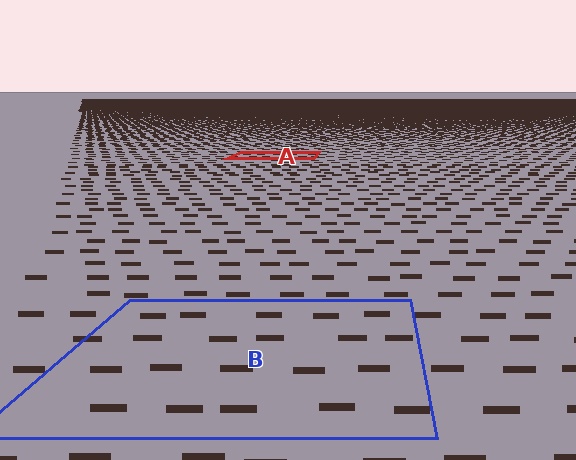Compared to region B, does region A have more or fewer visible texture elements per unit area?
Region A has more texture elements per unit area — they are packed more densely because it is farther away.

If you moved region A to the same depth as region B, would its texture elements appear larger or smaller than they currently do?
They would appear larger. At a closer depth, the same texture elements are projected at a bigger on-screen size.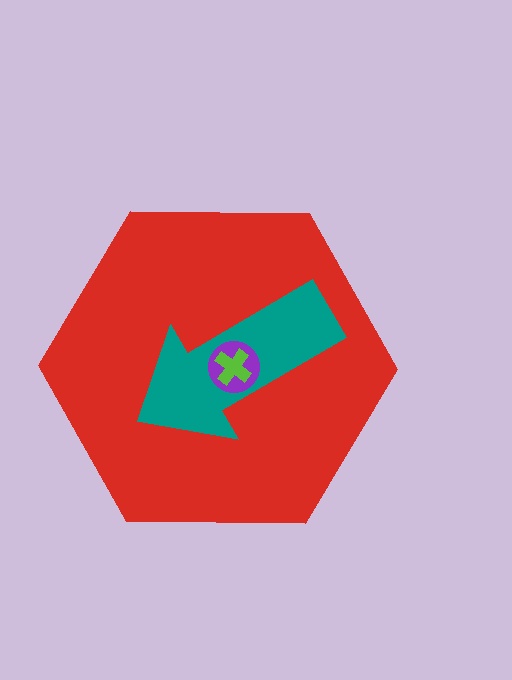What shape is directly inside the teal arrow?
The purple circle.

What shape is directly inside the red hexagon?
The teal arrow.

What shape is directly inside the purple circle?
The lime cross.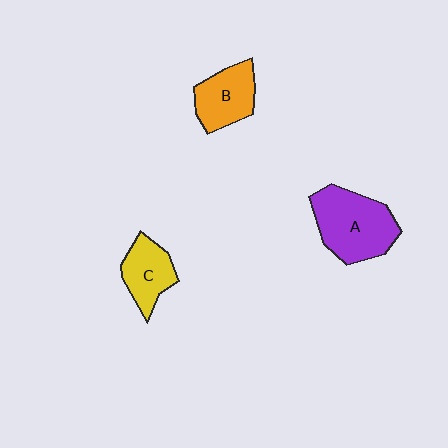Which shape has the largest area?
Shape A (purple).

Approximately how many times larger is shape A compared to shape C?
Approximately 1.7 times.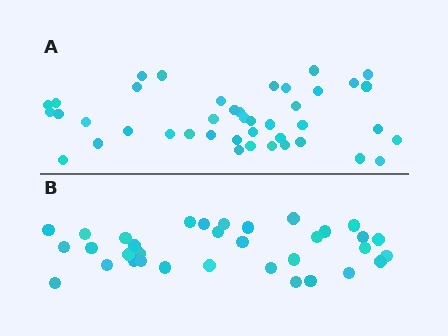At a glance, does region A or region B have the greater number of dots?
Region A (the top region) has more dots.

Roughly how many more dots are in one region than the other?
Region A has roughly 8 or so more dots than region B.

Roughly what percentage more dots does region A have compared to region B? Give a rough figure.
About 25% more.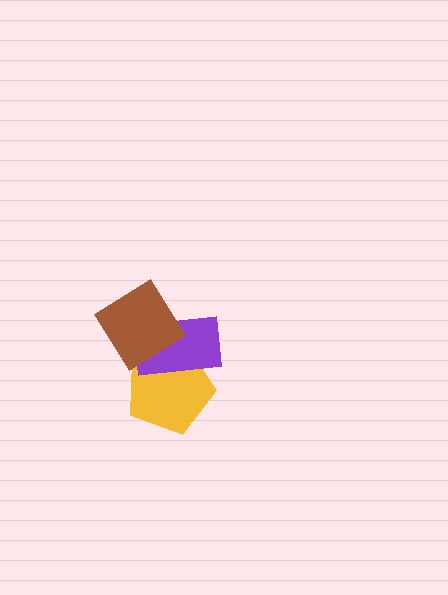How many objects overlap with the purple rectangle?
2 objects overlap with the purple rectangle.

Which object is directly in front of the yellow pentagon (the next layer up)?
The purple rectangle is directly in front of the yellow pentagon.